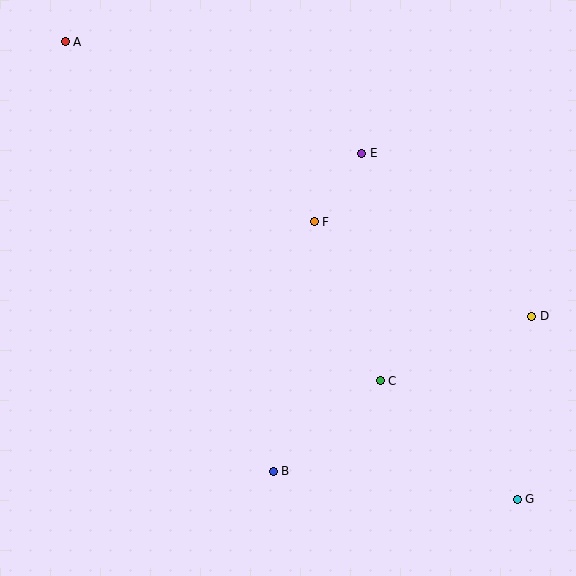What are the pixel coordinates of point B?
Point B is at (273, 471).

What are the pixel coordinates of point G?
Point G is at (517, 499).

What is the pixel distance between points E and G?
The distance between E and G is 379 pixels.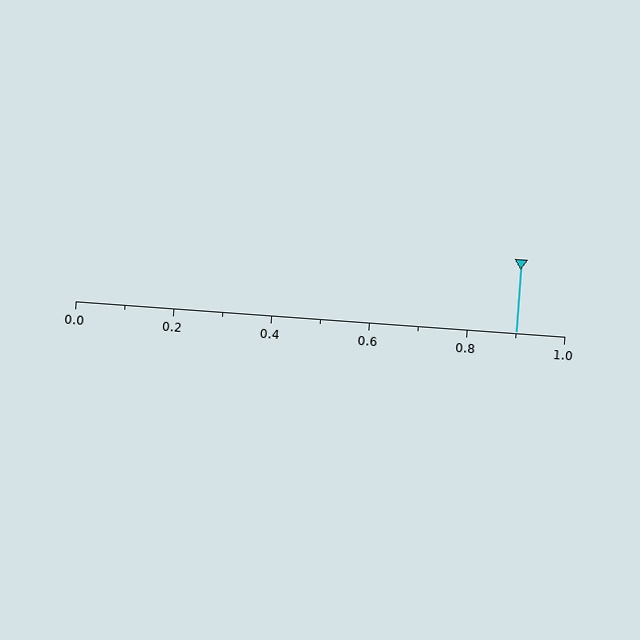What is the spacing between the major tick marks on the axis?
The major ticks are spaced 0.2 apart.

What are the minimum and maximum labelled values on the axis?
The axis runs from 0.0 to 1.0.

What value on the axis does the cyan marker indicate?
The marker indicates approximately 0.9.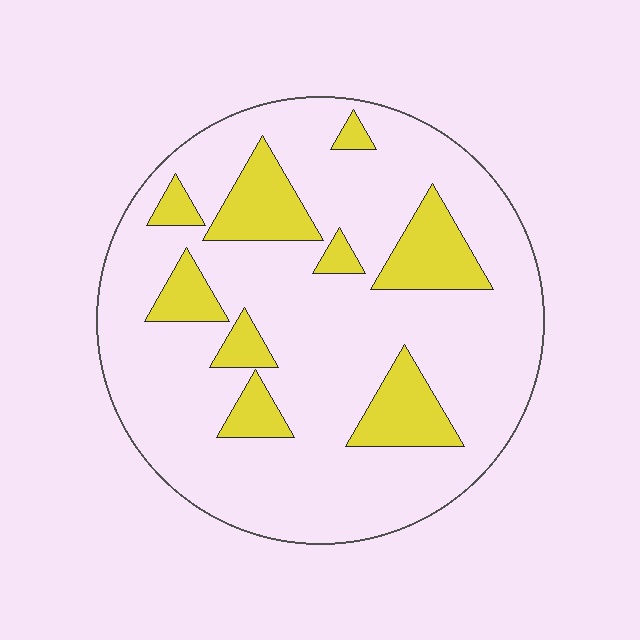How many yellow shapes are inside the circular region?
9.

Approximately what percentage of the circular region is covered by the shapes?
Approximately 20%.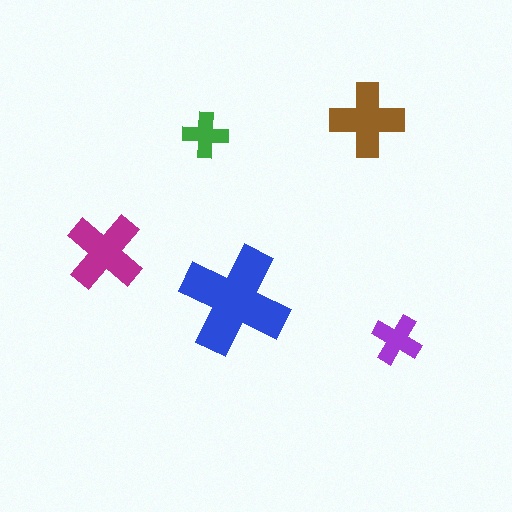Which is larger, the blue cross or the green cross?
The blue one.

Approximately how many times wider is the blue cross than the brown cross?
About 1.5 times wider.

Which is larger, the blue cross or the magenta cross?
The blue one.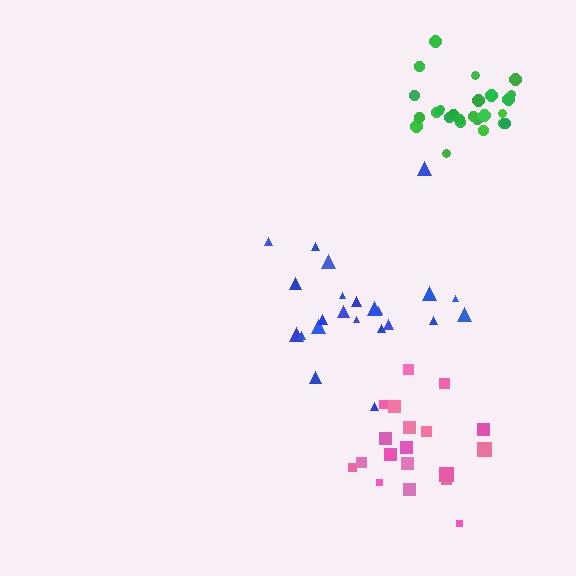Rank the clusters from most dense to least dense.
green, pink, blue.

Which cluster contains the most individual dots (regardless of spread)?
Green (27).